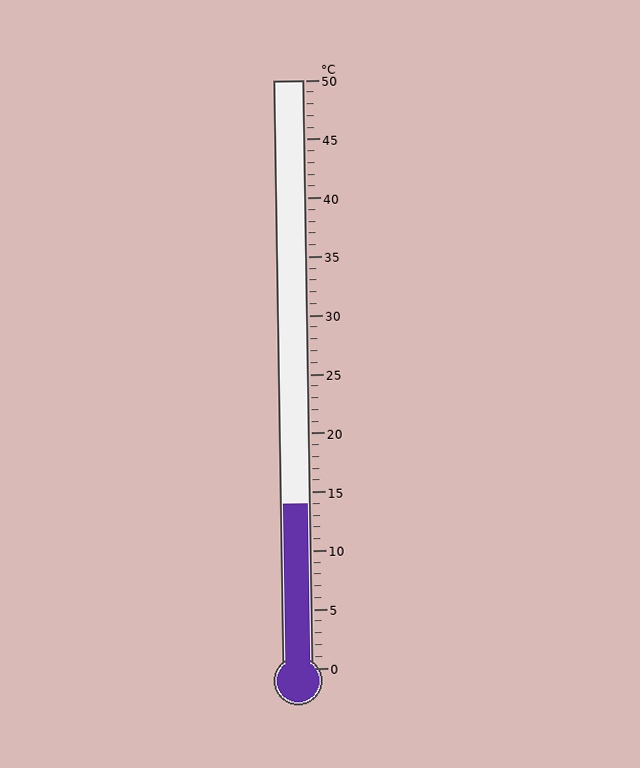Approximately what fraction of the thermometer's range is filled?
The thermometer is filled to approximately 30% of its range.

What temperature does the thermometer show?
The thermometer shows approximately 14°C.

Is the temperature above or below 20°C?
The temperature is below 20°C.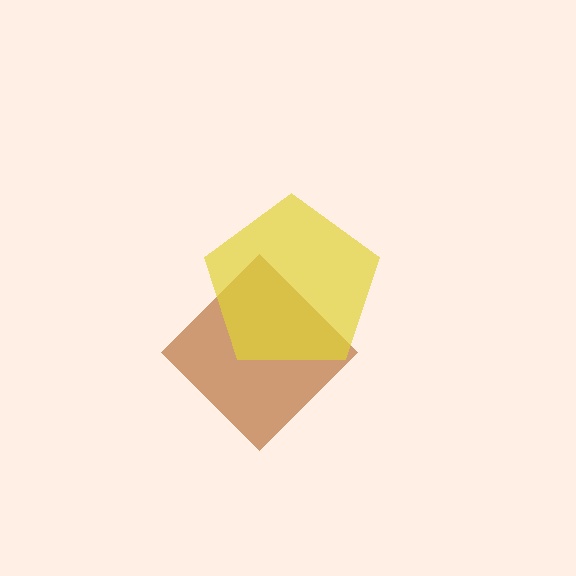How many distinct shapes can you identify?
There are 2 distinct shapes: a brown diamond, a yellow pentagon.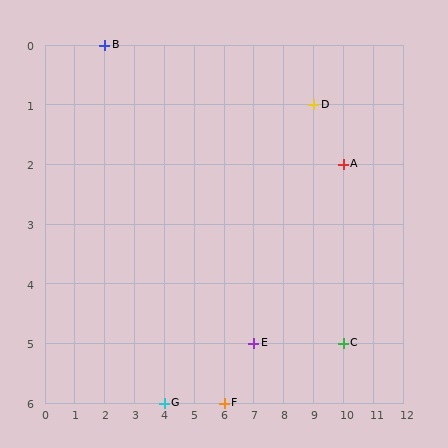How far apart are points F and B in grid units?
Points F and B are 4 columns and 6 rows apart (about 7.2 grid units diagonally).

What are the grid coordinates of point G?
Point G is at grid coordinates (4, 6).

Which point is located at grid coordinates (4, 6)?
Point G is at (4, 6).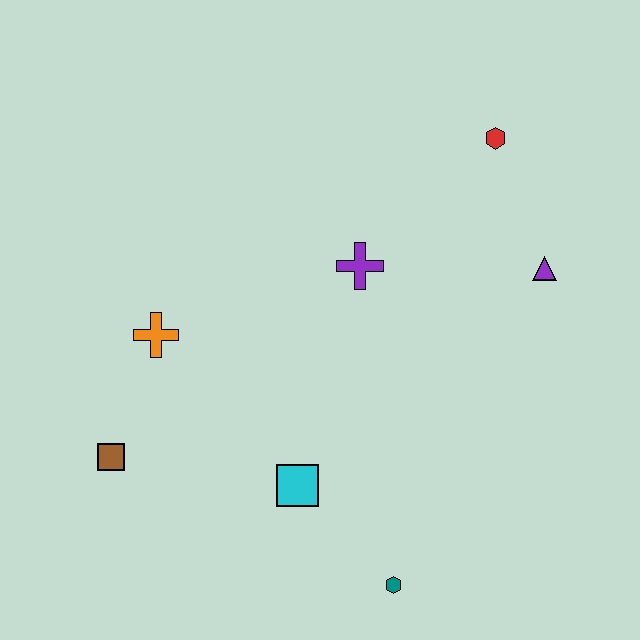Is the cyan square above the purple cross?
No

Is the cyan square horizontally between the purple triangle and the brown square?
Yes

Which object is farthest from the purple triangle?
The brown square is farthest from the purple triangle.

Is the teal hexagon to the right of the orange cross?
Yes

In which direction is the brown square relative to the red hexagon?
The brown square is to the left of the red hexagon.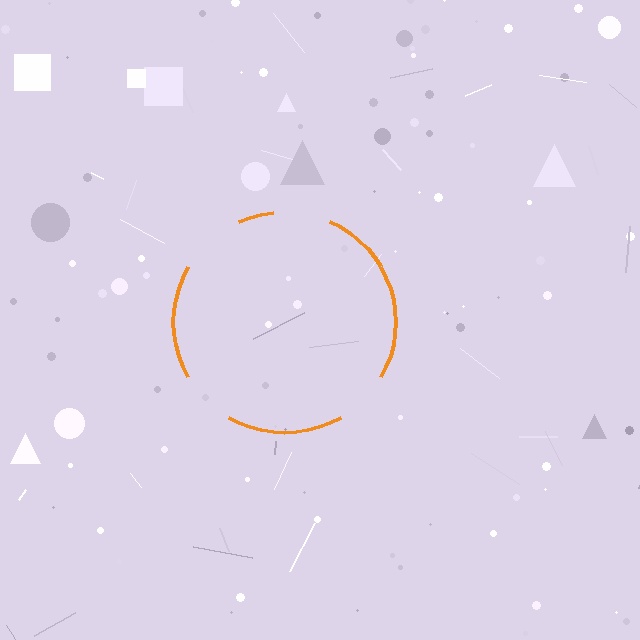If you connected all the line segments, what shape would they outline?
They would outline a circle.